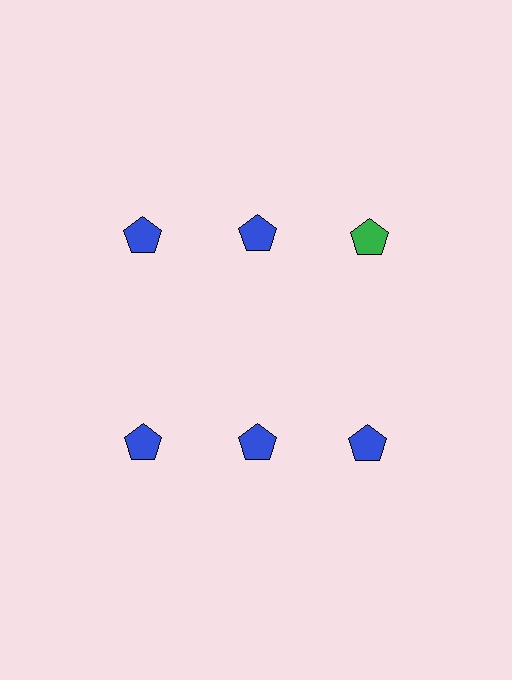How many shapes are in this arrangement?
There are 6 shapes arranged in a grid pattern.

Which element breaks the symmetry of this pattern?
The green pentagon in the top row, center column breaks the symmetry. All other shapes are blue pentagons.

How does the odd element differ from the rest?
It has a different color: green instead of blue.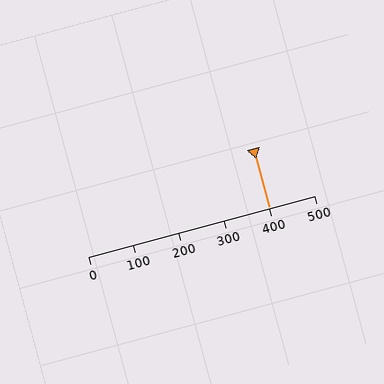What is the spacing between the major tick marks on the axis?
The major ticks are spaced 100 apart.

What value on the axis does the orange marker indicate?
The marker indicates approximately 400.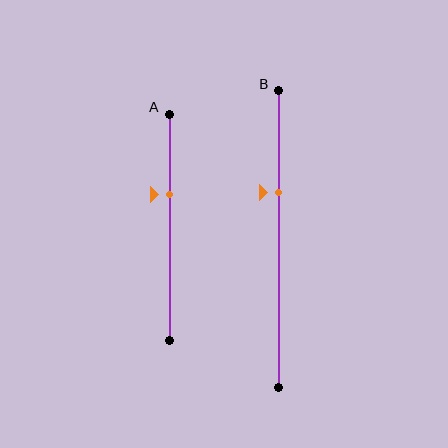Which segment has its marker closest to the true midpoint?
Segment A has its marker closest to the true midpoint.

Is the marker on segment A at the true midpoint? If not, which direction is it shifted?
No, the marker on segment A is shifted upward by about 15% of the segment length.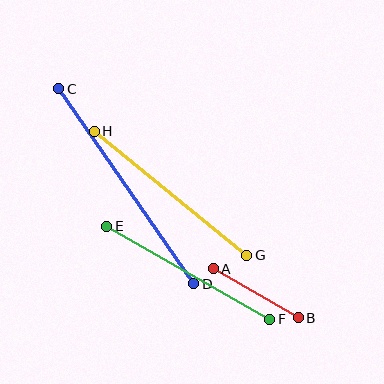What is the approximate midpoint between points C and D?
The midpoint is at approximately (126, 186) pixels.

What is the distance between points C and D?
The distance is approximately 237 pixels.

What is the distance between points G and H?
The distance is approximately 197 pixels.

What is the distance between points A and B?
The distance is approximately 98 pixels.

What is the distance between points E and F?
The distance is approximately 187 pixels.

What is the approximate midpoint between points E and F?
The midpoint is at approximately (188, 273) pixels.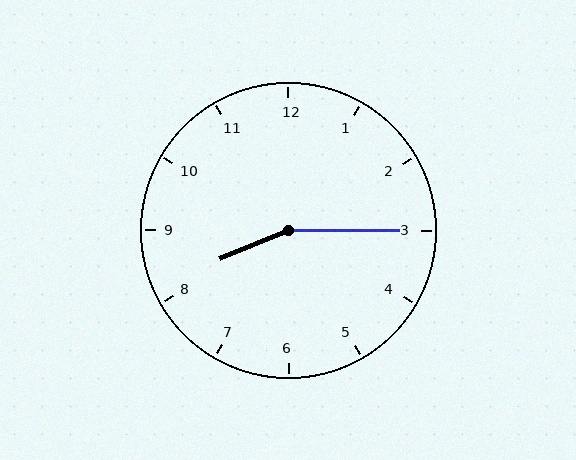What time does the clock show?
8:15.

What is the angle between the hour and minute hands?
Approximately 158 degrees.